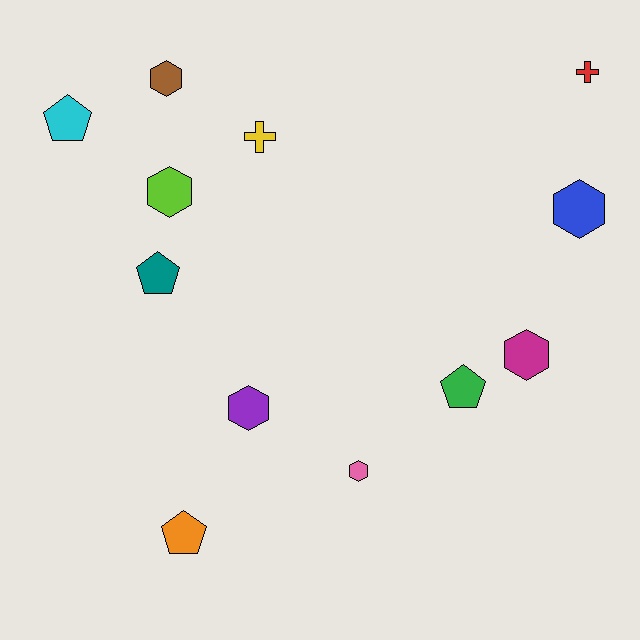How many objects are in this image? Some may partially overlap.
There are 12 objects.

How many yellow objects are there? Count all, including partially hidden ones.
There is 1 yellow object.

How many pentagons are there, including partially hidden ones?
There are 4 pentagons.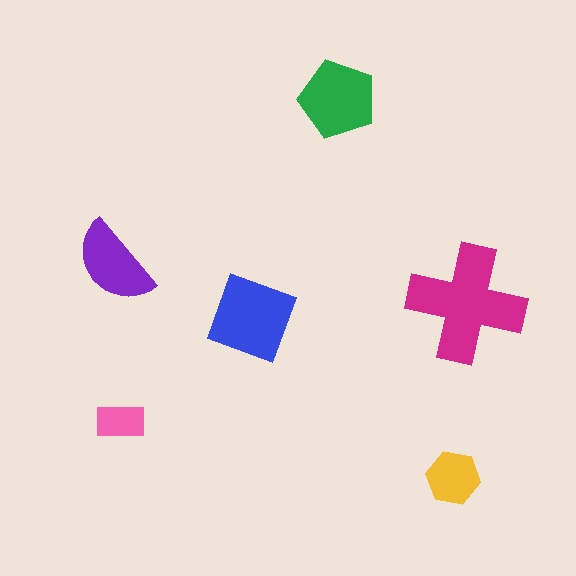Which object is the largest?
The magenta cross.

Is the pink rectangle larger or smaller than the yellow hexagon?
Smaller.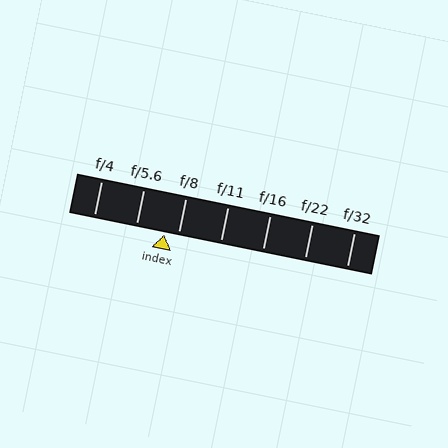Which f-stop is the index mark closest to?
The index mark is closest to f/8.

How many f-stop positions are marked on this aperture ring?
There are 7 f-stop positions marked.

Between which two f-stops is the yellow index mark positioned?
The index mark is between f/5.6 and f/8.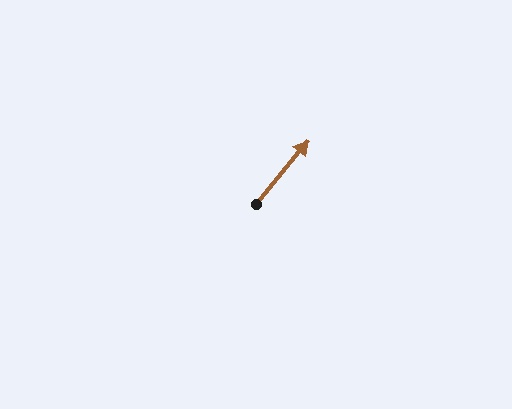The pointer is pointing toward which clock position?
Roughly 1 o'clock.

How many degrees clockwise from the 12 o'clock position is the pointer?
Approximately 39 degrees.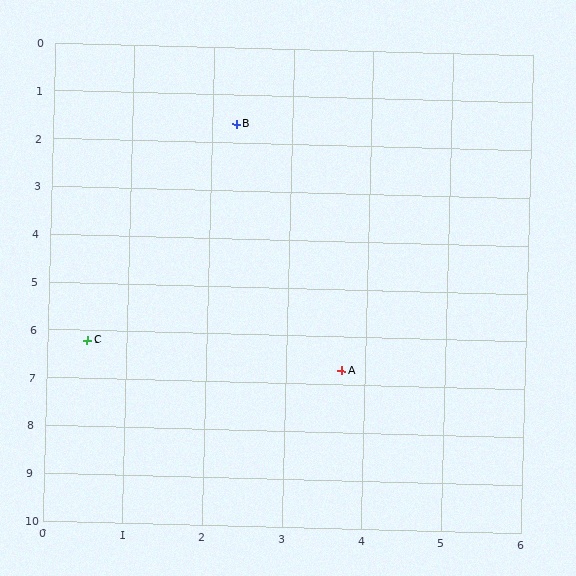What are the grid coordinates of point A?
Point A is at approximately (3.7, 6.7).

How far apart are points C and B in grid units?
Points C and B are about 4.9 grid units apart.